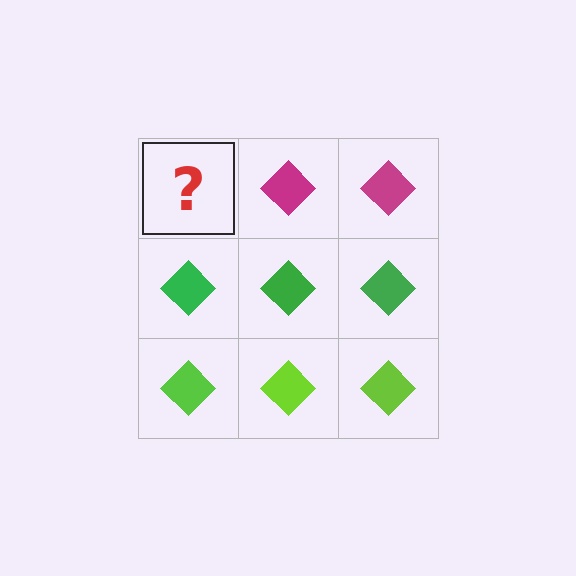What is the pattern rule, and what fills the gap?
The rule is that each row has a consistent color. The gap should be filled with a magenta diamond.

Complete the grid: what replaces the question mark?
The question mark should be replaced with a magenta diamond.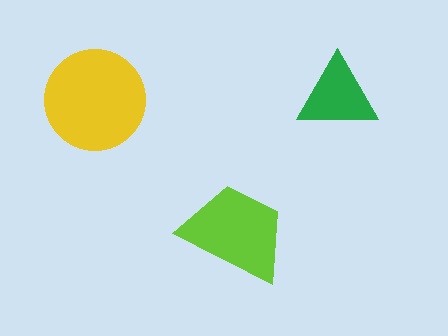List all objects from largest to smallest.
The yellow circle, the lime trapezoid, the green triangle.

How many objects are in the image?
There are 3 objects in the image.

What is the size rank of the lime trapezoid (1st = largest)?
2nd.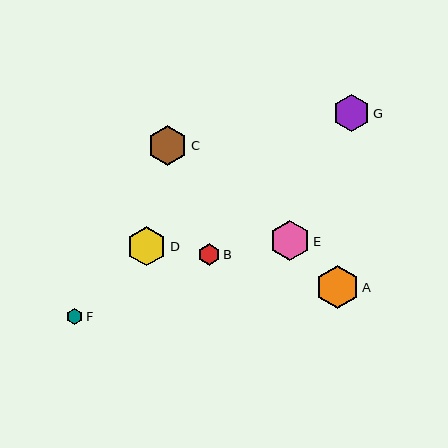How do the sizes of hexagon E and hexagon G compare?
Hexagon E and hexagon G are approximately the same size.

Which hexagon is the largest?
Hexagon A is the largest with a size of approximately 43 pixels.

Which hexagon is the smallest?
Hexagon F is the smallest with a size of approximately 16 pixels.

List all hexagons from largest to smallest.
From largest to smallest: A, E, C, D, G, B, F.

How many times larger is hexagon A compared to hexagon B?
Hexagon A is approximately 2.0 times the size of hexagon B.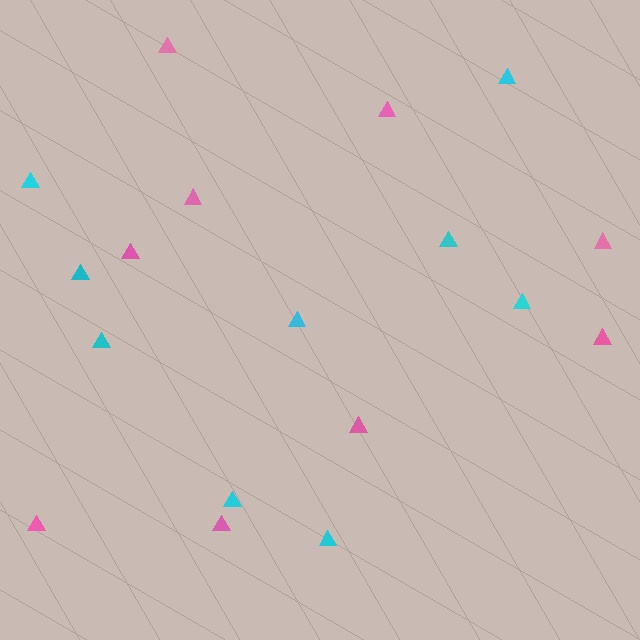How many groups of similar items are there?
There are 2 groups: one group of pink triangles (9) and one group of cyan triangles (9).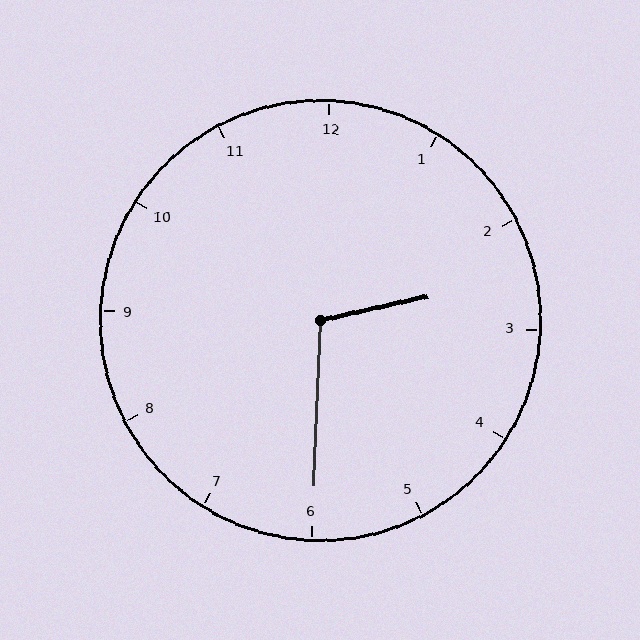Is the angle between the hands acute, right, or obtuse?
It is obtuse.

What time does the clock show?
2:30.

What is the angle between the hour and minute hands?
Approximately 105 degrees.